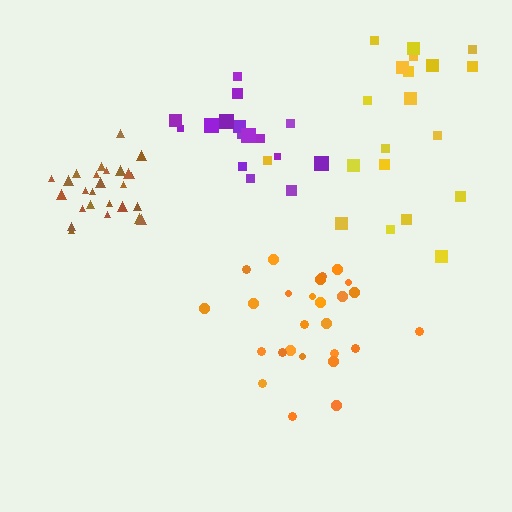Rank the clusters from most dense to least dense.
brown, purple, orange, yellow.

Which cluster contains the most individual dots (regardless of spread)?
Brown (27).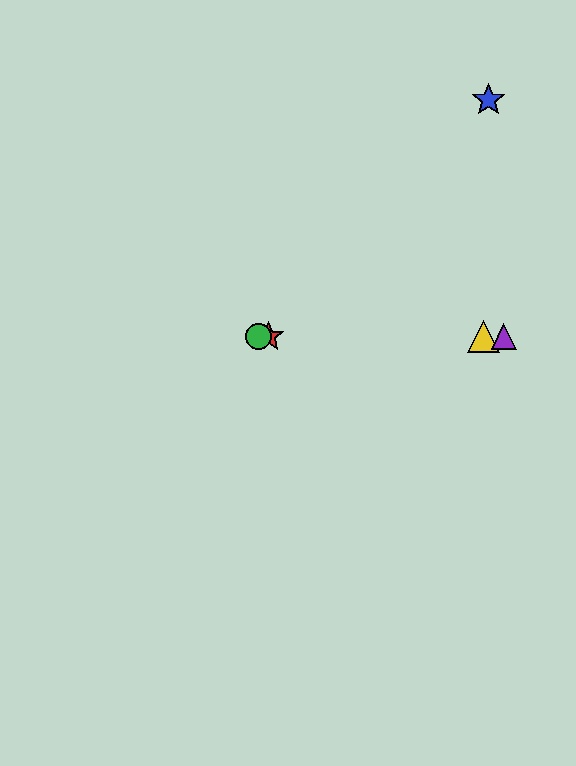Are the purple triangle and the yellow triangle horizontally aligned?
Yes, both are at y≈337.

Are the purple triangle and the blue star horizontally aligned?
No, the purple triangle is at y≈337 and the blue star is at y≈100.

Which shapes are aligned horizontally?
The red star, the green circle, the yellow triangle, the purple triangle are aligned horizontally.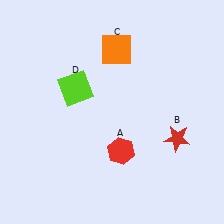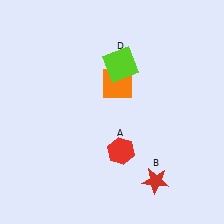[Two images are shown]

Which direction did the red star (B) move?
The red star (B) moved down.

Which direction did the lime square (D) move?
The lime square (D) moved right.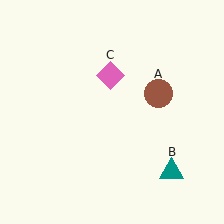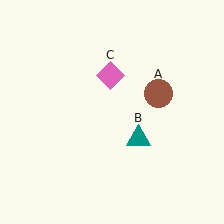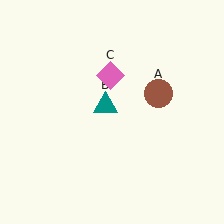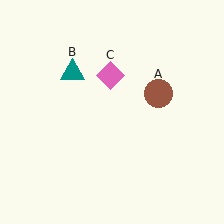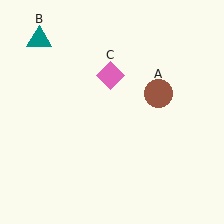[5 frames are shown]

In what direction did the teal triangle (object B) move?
The teal triangle (object B) moved up and to the left.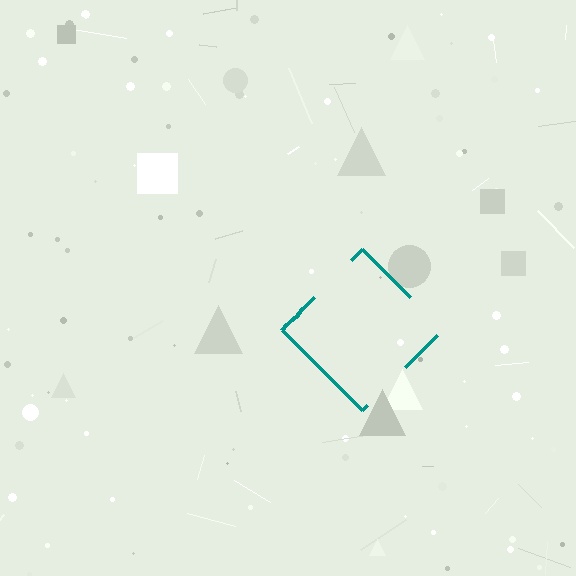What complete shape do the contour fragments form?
The contour fragments form a diamond.